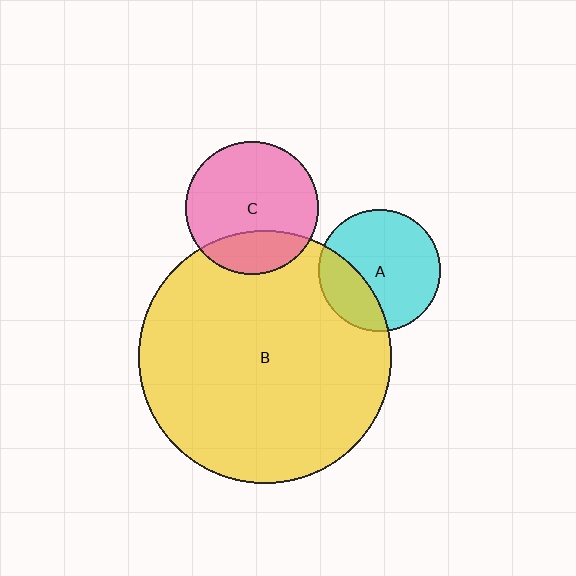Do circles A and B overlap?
Yes.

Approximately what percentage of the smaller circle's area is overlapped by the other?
Approximately 30%.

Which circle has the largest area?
Circle B (yellow).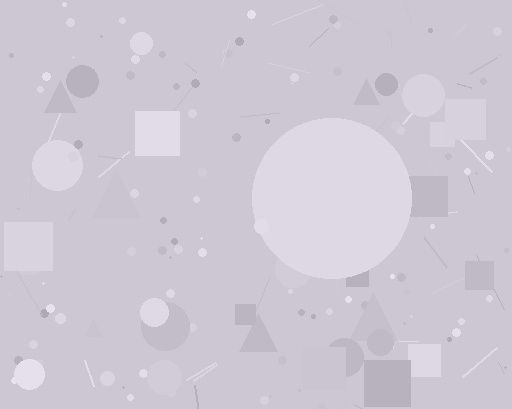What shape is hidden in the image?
A circle is hidden in the image.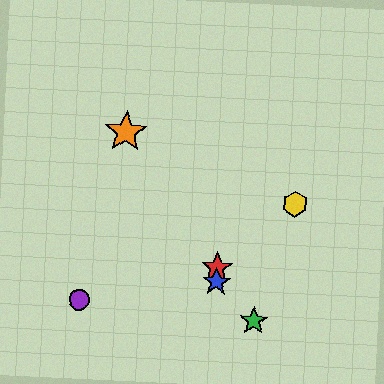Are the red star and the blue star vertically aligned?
Yes, both are at x≈217.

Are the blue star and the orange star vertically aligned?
No, the blue star is at x≈216 and the orange star is at x≈126.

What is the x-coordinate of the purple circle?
The purple circle is at x≈79.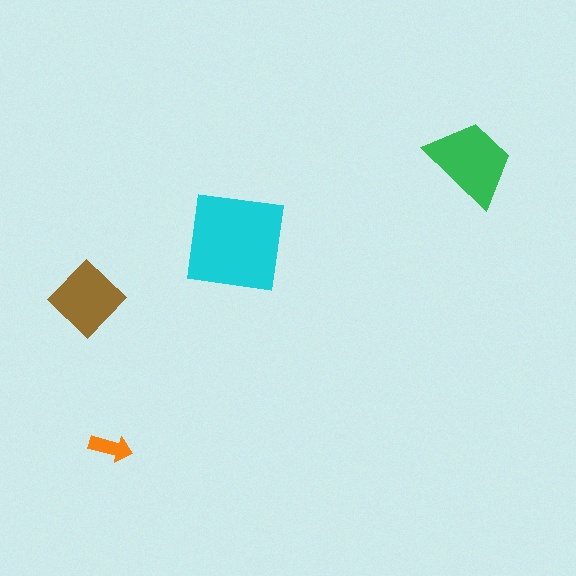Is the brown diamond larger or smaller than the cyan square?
Smaller.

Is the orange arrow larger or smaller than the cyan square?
Smaller.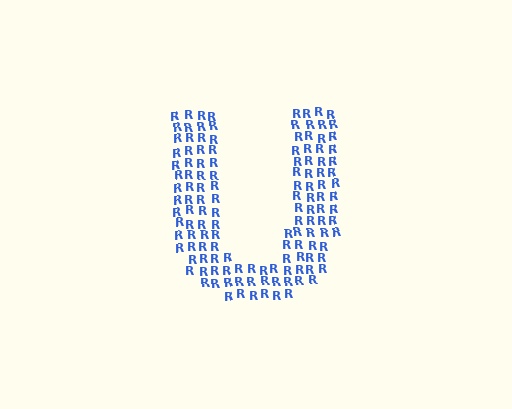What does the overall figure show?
The overall figure shows the letter U.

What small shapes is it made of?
It is made of small letter R's.